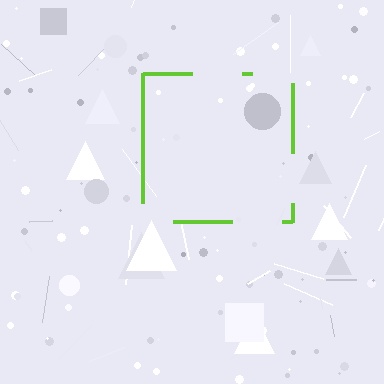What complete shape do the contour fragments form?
The contour fragments form a square.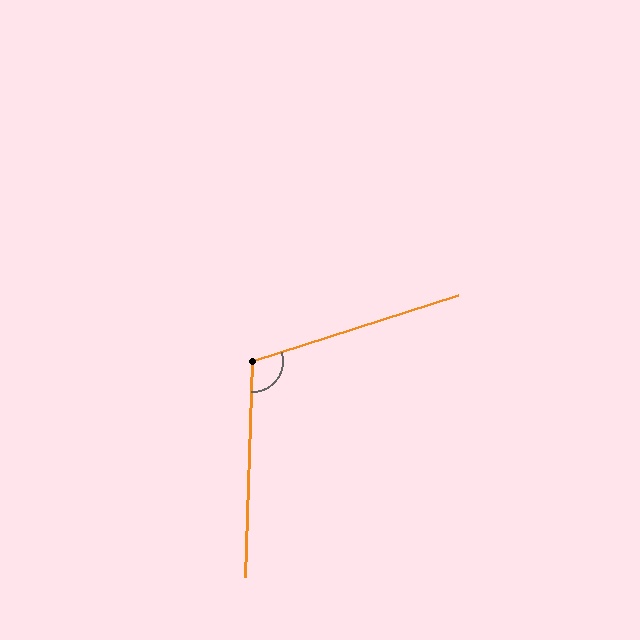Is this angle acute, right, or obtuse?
It is obtuse.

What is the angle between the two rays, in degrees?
Approximately 110 degrees.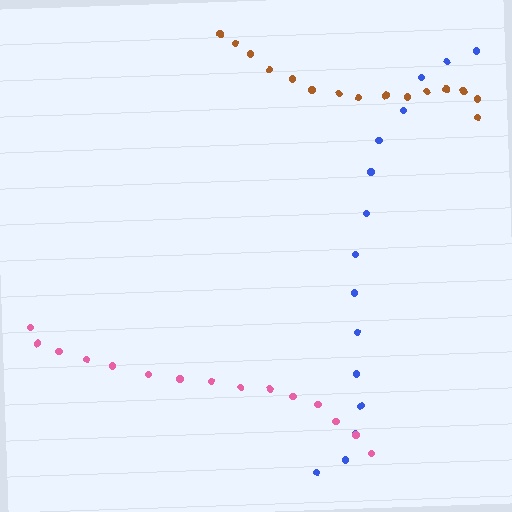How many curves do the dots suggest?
There are 3 distinct paths.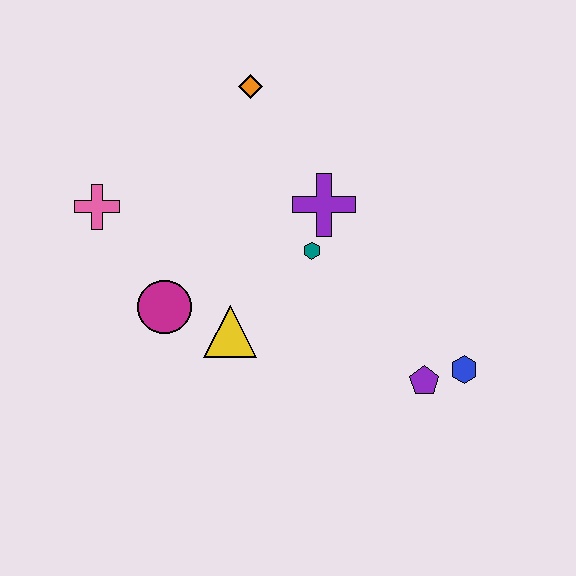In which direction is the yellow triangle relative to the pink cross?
The yellow triangle is to the right of the pink cross.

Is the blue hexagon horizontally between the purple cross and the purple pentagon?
No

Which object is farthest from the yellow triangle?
The orange diamond is farthest from the yellow triangle.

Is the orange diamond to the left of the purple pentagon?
Yes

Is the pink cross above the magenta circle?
Yes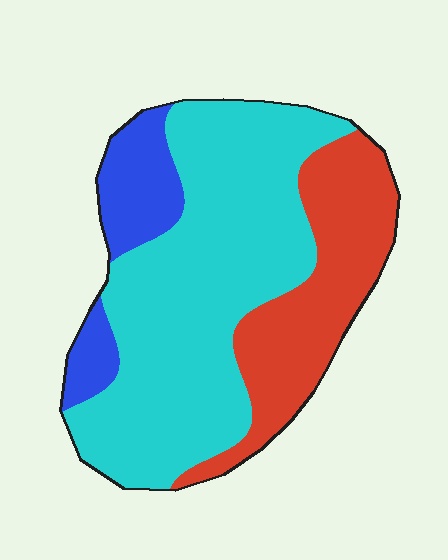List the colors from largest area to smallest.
From largest to smallest: cyan, red, blue.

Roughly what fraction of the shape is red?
Red covers around 25% of the shape.